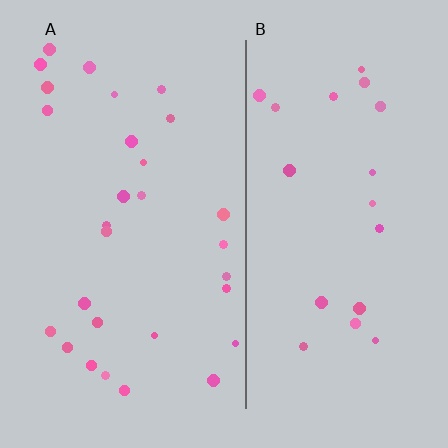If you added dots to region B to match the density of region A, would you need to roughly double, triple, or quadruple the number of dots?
Approximately double.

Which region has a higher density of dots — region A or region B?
A (the left).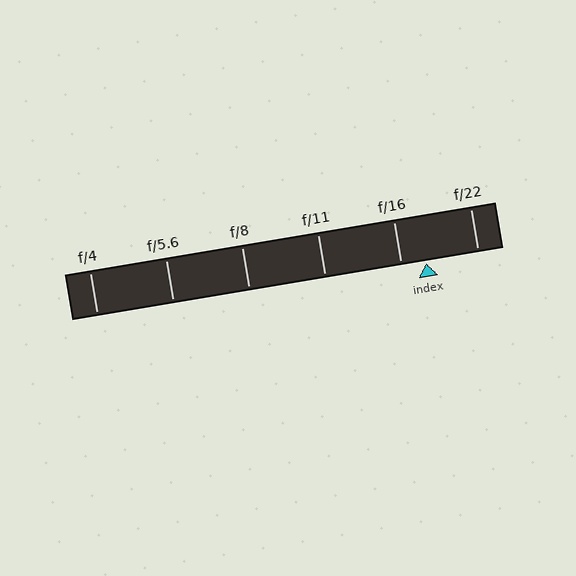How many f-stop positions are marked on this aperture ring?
There are 6 f-stop positions marked.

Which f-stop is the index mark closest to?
The index mark is closest to f/16.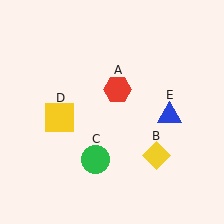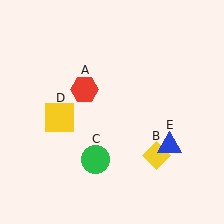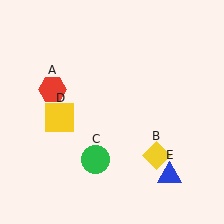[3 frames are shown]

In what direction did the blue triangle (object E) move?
The blue triangle (object E) moved down.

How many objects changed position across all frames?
2 objects changed position: red hexagon (object A), blue triangle (object E).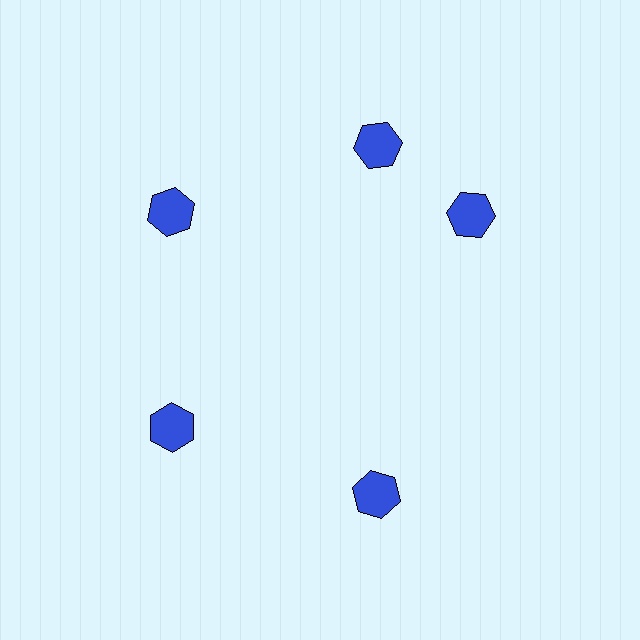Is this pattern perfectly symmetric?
No. The 5 blue hexagons are arranged in a ring, but one element near the 3 o'clock position is rotated out of alignment along the ring, breaking the 5-fold rotational symmetry.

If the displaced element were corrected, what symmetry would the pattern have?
It would have 5-fold rotational symmetry — the pattern would map onto itself every 72 degrees.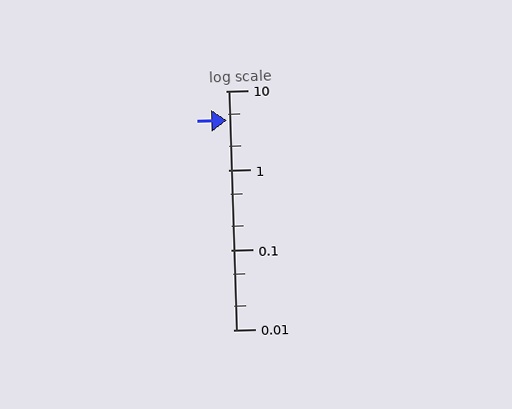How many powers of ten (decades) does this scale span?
The scale spans 3 decades, from 0.01 to 10.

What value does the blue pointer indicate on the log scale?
The pointer indicates approximately 4.3.